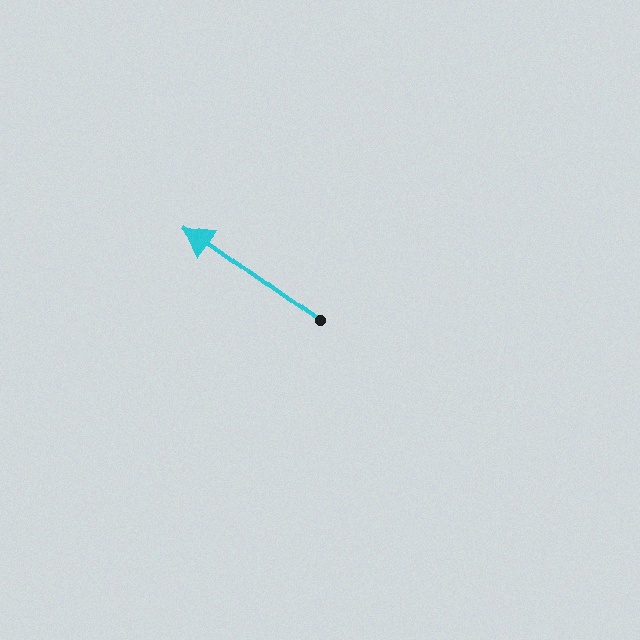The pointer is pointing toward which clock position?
Roughly 10 o'clock.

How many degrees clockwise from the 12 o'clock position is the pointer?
Approximately 306 degrees.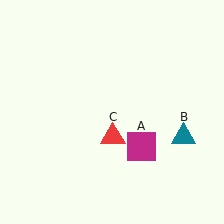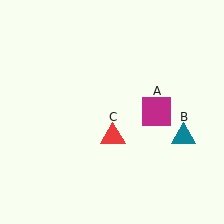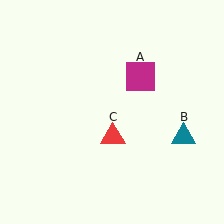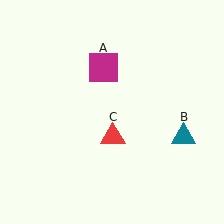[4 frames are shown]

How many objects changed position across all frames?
1 object changed position: magenta square (object A).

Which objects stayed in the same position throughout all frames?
Teal triangle (object B) and red triangle (object C) remained stationary.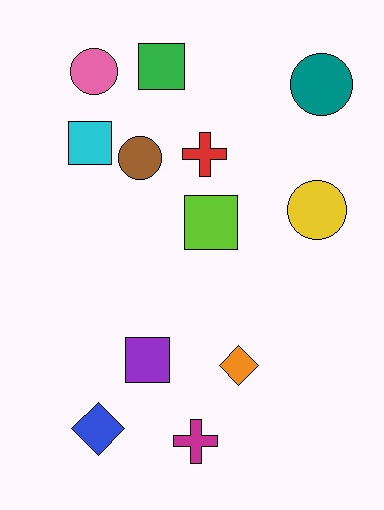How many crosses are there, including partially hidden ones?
There are 2 crosses.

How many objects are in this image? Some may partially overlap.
There are 12 objects.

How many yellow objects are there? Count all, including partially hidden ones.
There is 1 yellow object.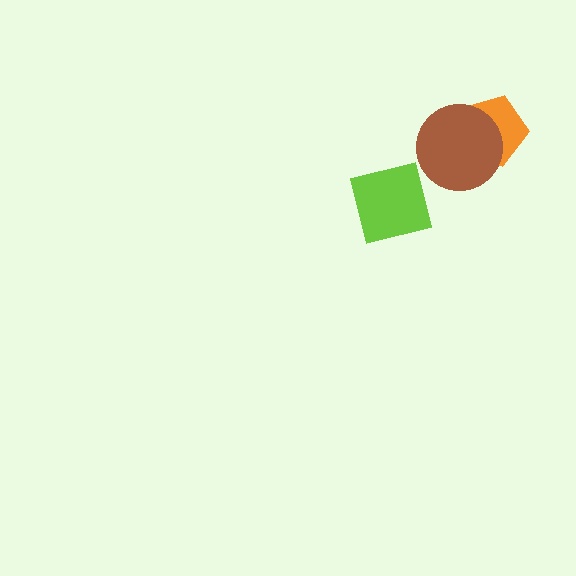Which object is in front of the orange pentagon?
The brown circle is in front of the orange pentagon.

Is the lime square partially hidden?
No, no other shape covers it.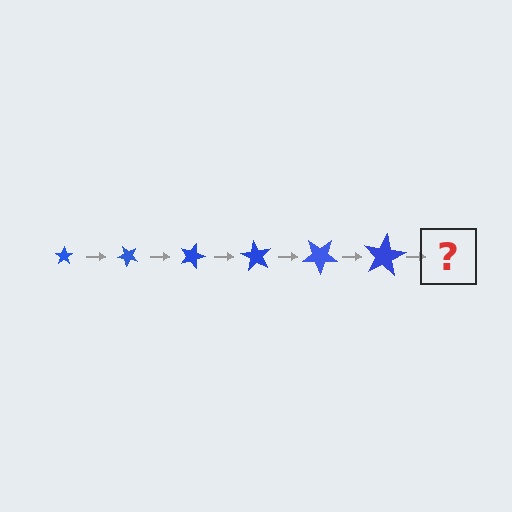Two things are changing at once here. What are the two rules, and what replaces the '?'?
The two rules are that the star grows larger each step and it rotates 45 degrees each step. The '?' should be a star, larger than the previous one and rotated 270 degrees from the start.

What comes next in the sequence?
The next element should be a star, larger than the previous one and rotated 270 degrees from the start.